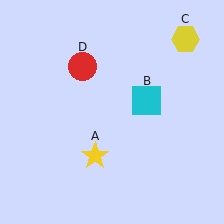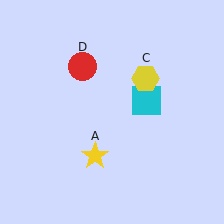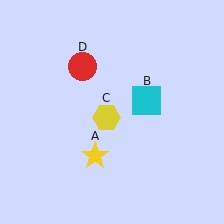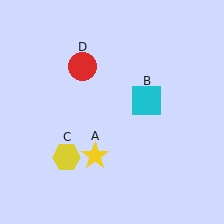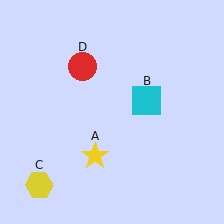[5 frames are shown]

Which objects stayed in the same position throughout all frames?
Yellow star (object A) and cyan square (object B) and red circle (object D) remained stationary.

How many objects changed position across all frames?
1 object changed position: yellow hexagon (object C).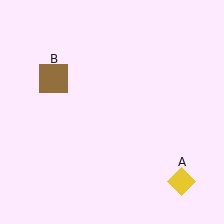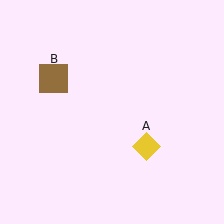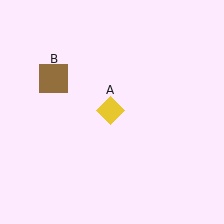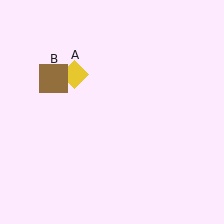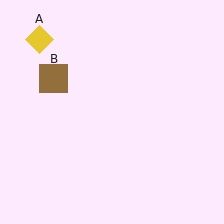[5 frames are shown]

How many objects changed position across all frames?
1 object changed position: yellow diamond (object A).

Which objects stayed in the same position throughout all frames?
Brown square (object B) remained stationary.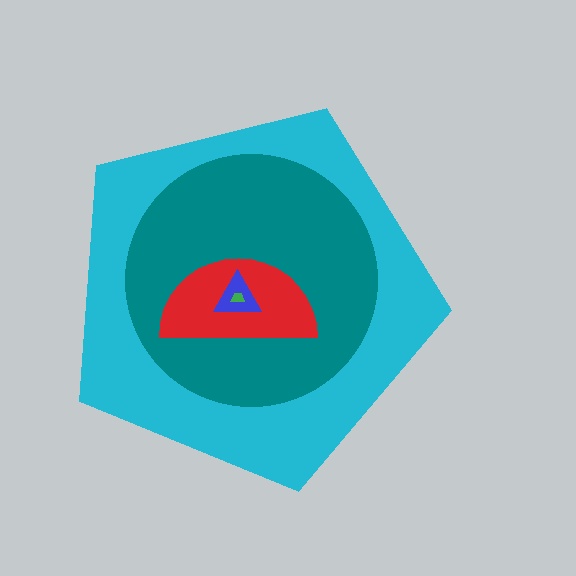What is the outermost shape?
The cyan pentagon.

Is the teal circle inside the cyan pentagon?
Yes.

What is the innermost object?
The green trapezoid.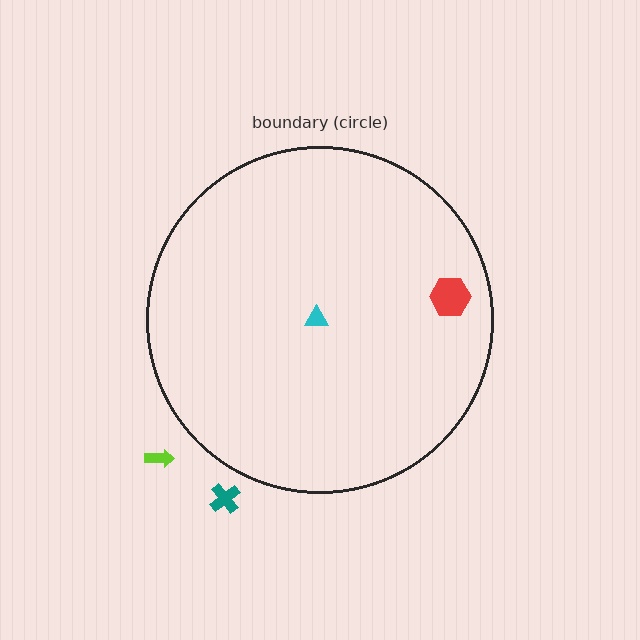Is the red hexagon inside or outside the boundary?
Inside.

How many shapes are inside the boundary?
2 inside, 2 outside.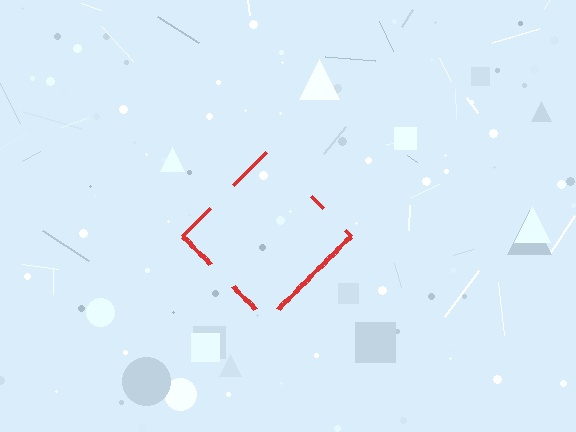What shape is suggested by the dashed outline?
The dashed outline suggests a diamond.